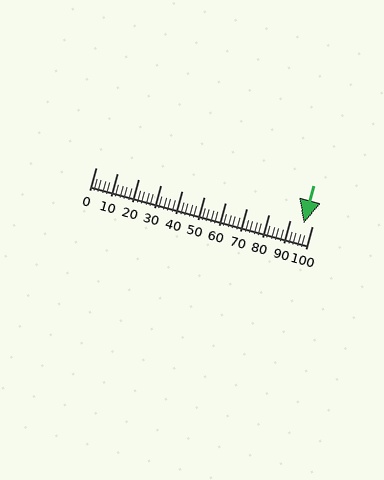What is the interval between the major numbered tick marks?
The major tick marks are spaced 10 units apart.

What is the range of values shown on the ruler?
The ruler shows values from 0 to 100.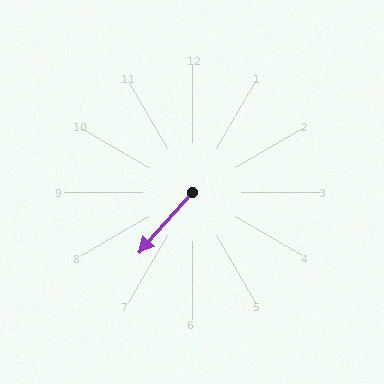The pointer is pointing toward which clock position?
Roughly 7 o'clock.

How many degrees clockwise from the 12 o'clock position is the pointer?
Approximately 222 degrees.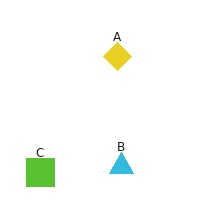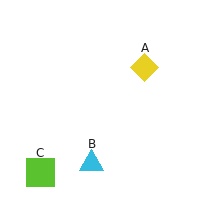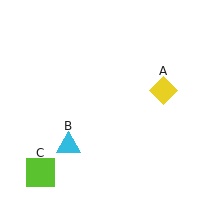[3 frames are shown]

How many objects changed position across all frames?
2 objects changed position: yellow diamond (object A), cyan triangle (object B).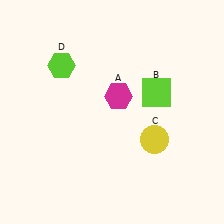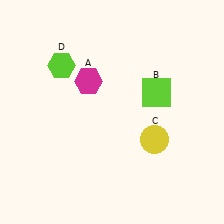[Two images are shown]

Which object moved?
The magenta hexagon (A) moved left.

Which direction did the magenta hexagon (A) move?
The magenta hexagon (A) moved left.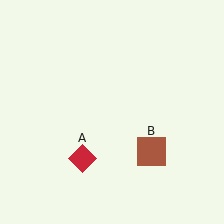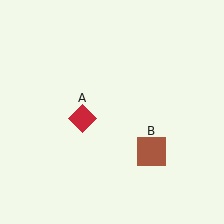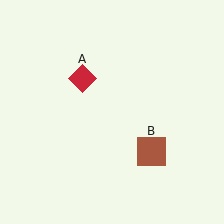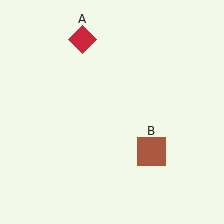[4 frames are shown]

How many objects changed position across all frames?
1 object changed position: red diamond (object A).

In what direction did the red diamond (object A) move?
The red diamond (object A) moved up.